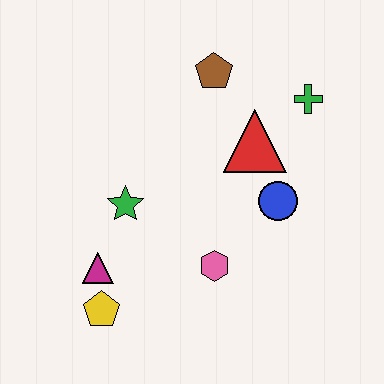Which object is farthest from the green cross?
The yellow pentagon is farthest from the green cross.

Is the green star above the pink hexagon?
Yes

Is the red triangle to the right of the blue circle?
No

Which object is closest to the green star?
The magenta triangle is closest to the green star.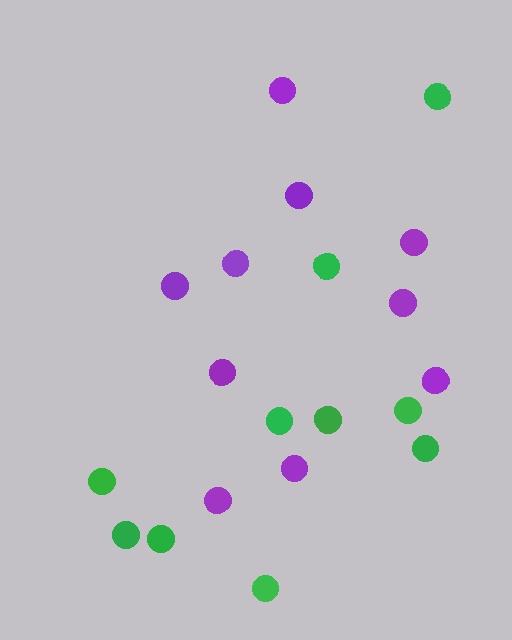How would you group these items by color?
There are 2 groups: one group of purple circles (10) and one group of green circles (10).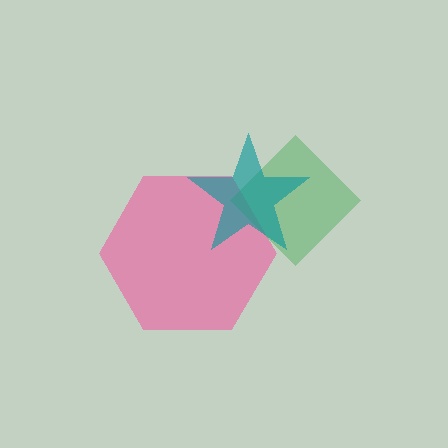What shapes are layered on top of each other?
The layered shapes are: a pink hexagon, a green diamond, a teal star.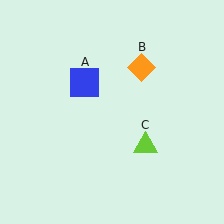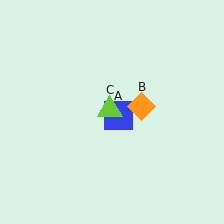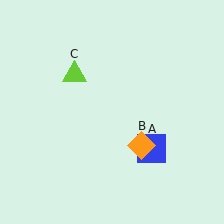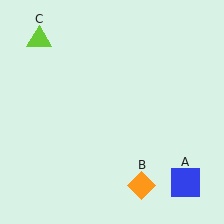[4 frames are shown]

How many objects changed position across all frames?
3 objects changed position: blue square (object A), orange diamond (object B), lime triangle (object C).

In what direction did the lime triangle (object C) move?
The lime triangle (object C) moved up and to the left.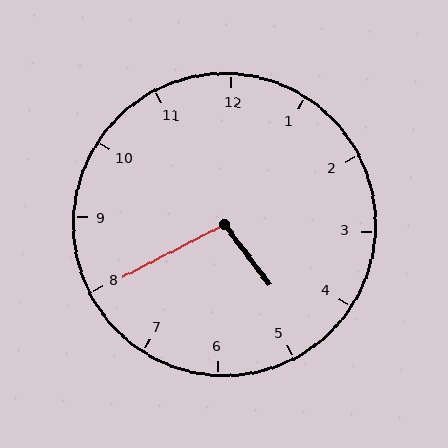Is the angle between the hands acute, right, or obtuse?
It is obtuse.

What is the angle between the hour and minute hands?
Approximately 100 degrees.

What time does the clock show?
4:40.